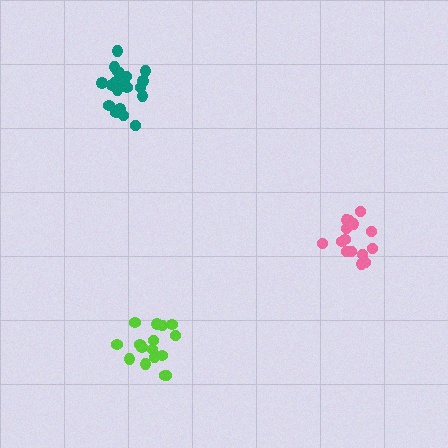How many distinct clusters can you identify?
There are 3 distinct clusters.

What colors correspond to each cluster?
The clusters are colored: lime, teal, pink.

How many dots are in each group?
Group 1: 16 dots, Group 2: 20 dots, Group 3: 15 dots (51 total).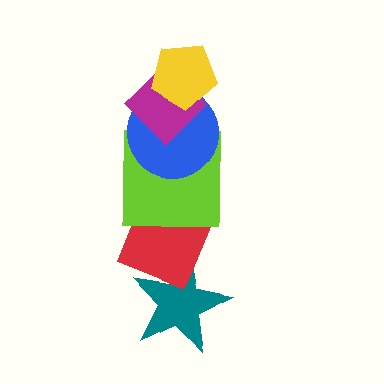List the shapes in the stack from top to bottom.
From top to bottom: the yellow pentagon, the magenta diamond, the blue circle, the lime square, the red diamond, the teal star.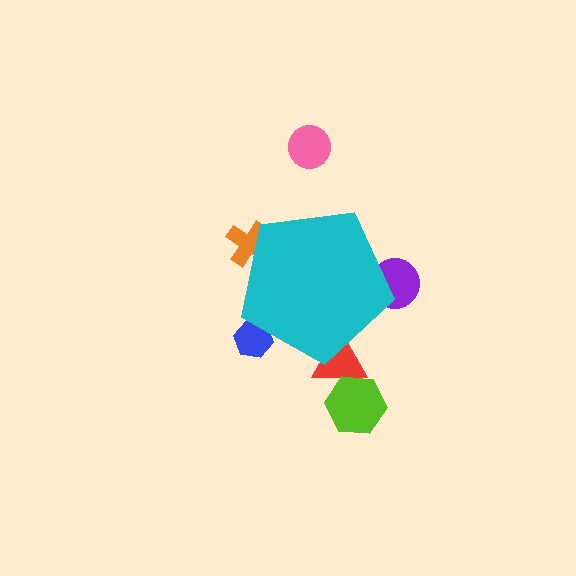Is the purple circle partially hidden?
Yes, the purple circle is partially hidden behind the cyan pentagon.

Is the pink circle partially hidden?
No, the pink circle is fully visible.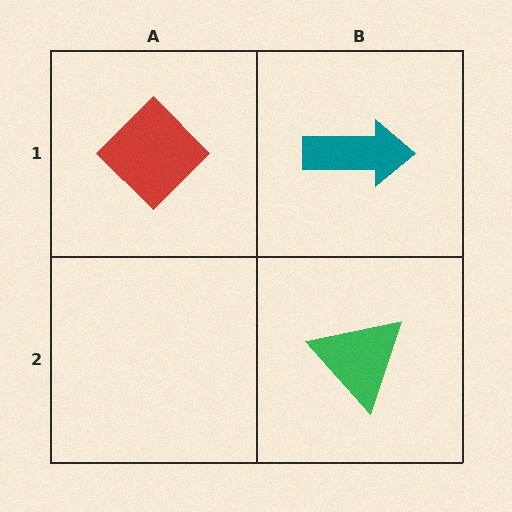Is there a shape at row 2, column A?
No, that cell is empty.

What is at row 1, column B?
A teal arrow.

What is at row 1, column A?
A red diamond.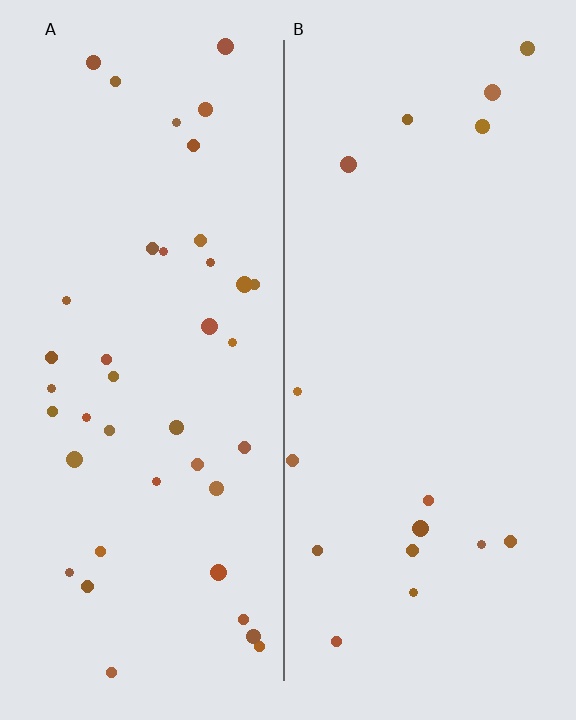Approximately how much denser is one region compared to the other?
Approximately 2.5× — region A over region B.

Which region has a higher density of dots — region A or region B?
A (the left).